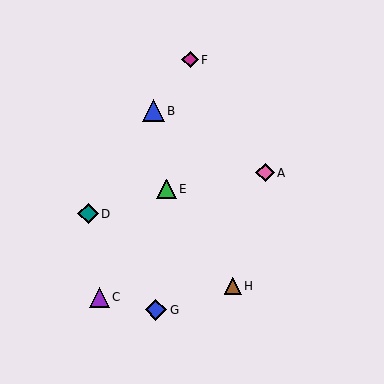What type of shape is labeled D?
Shape D is a teal diamond.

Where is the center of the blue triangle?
The center of the blue triangle is at (153, 111).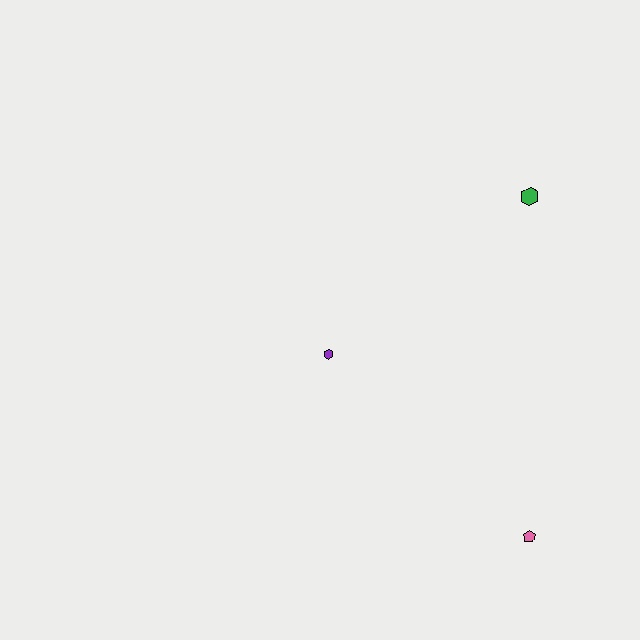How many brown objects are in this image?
There are no brown objects.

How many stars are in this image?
There are no stars.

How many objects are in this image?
There are 3 objects.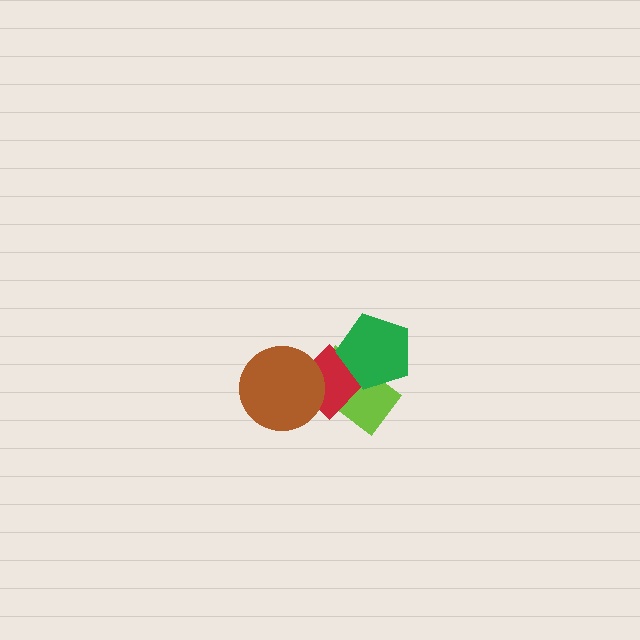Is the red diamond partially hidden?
Yes, it is partially covered by another shape.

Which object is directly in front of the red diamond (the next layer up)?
The green pentagon is directly in front of the red diamond.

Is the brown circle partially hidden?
No, no other shape covers it.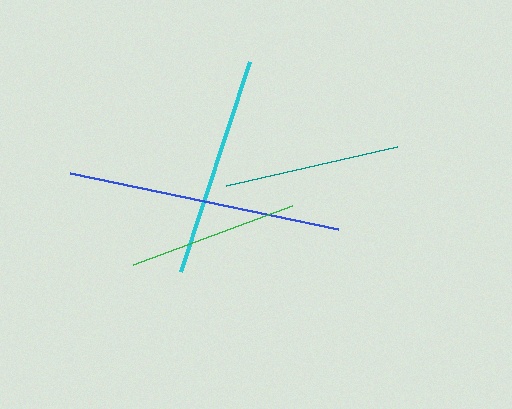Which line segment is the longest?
The blue line is the longest at approximately 274 pixels.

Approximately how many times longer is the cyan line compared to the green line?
The cyan line is approximately 1.3 times the length of the green line.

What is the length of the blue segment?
The blue segment is approximately 274 pixels long.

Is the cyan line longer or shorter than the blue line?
The blue line is longer than the cyan line.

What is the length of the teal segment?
The teal segment is approximately 175 pixels long.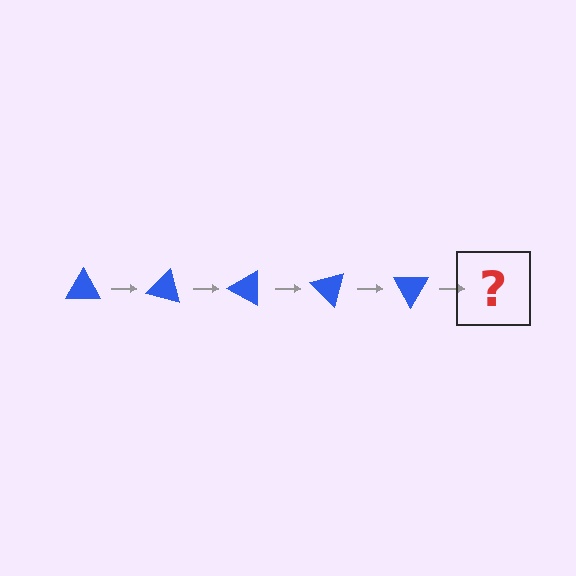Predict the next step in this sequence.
The next step is a blue triangle rotated 75 degrees.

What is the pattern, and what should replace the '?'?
The pattern is that the triangle rotates 15 degrees each step. The '?' should be a blue triangle rotated 75 degrees.